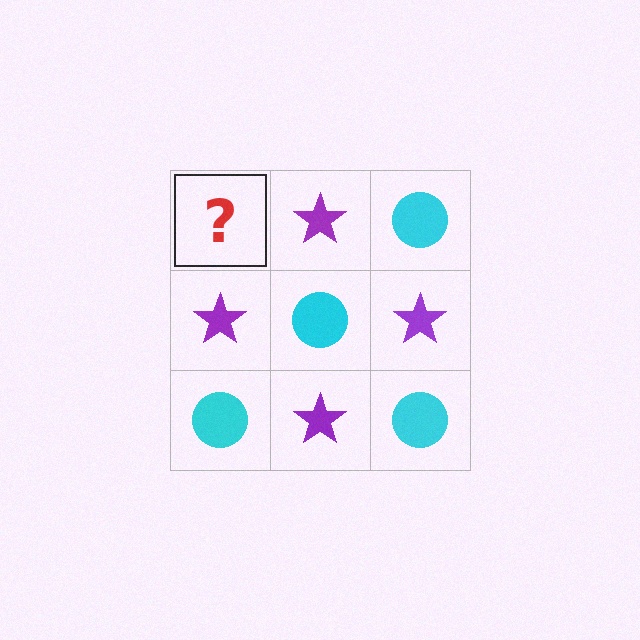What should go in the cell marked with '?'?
The missing cell should contain a cyan circle.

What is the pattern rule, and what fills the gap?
The rule is that it alternates cyan circle and purple star in a checkerboard pattern. The gap should be filled with a cyan circle.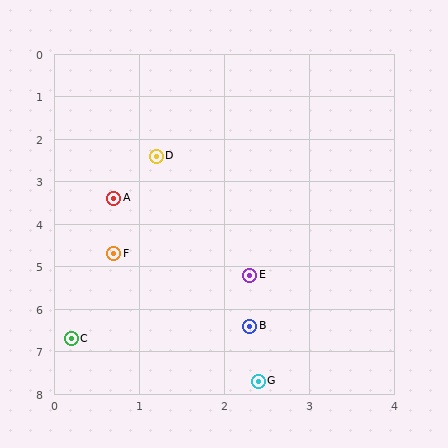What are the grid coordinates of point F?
Point F is at approximately (0.7, 4.7).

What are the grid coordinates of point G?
Point G is at approximately (2.4, 7.7).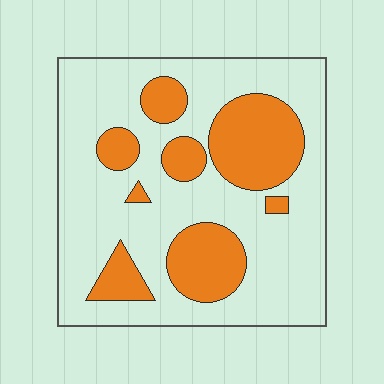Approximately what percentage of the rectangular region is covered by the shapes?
Approximately 30%.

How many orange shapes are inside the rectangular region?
8.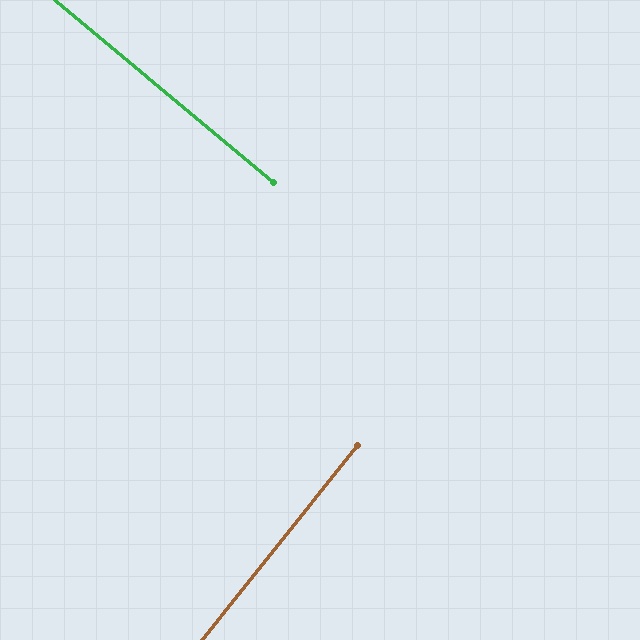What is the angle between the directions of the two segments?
Approximately 89 degrees.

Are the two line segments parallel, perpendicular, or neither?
Perpendicular — they meet at approximately 89°.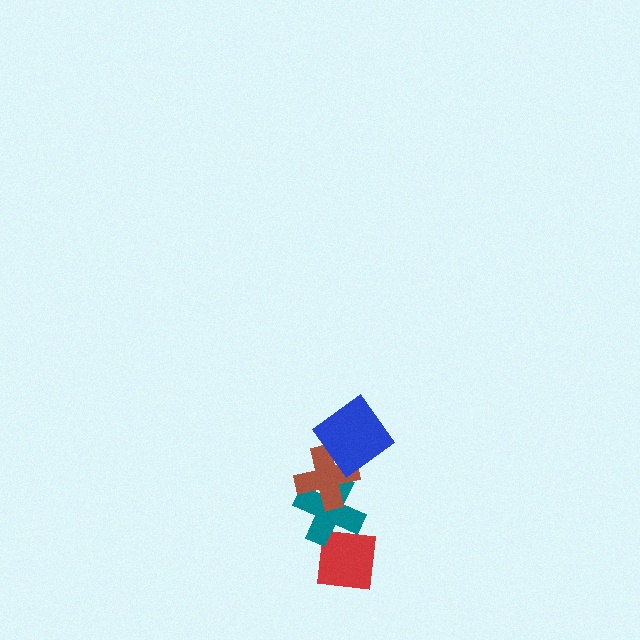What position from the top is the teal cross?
The teal cross is 3rd from the top.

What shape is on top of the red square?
The teal cross is on top of the red square.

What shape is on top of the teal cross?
The brown cross is on top of the teal cross.